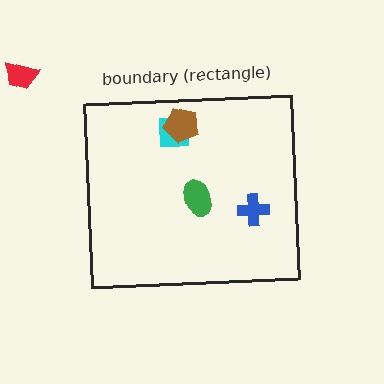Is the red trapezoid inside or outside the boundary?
Outside.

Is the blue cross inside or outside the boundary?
Inside.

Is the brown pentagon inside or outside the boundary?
Inside.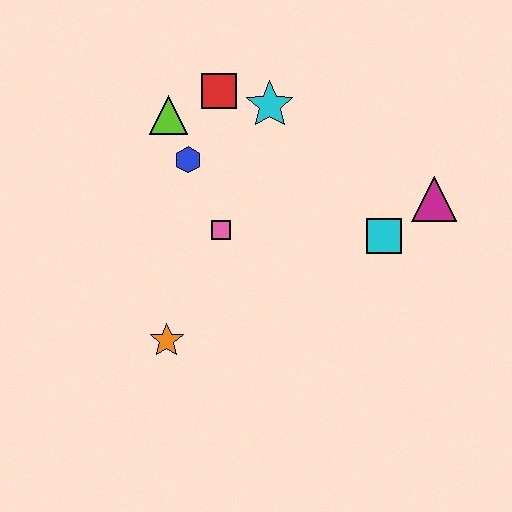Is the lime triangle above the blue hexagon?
Yes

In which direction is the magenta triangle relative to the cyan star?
The magenta triangle is to the right of the cyan star.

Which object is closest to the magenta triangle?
The cyan square is closest to the magenta triangle.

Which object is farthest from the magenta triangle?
The orange star is farthest from the magenta triangle.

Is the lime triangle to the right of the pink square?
No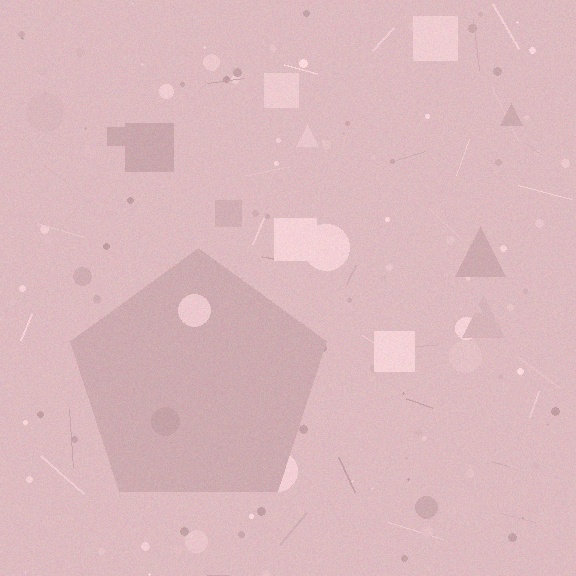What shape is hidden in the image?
A pentagon is hidden in the image.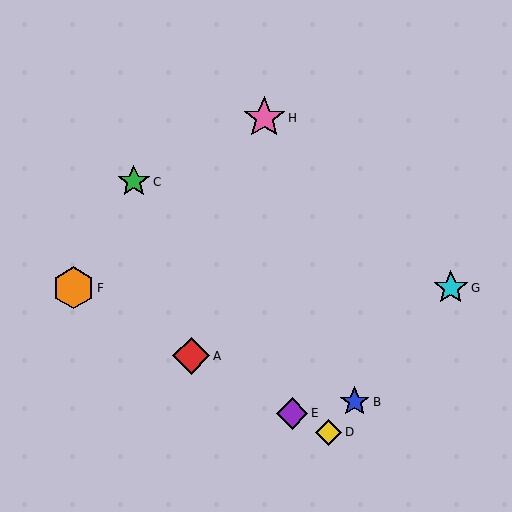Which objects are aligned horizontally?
Objects F, G are aligned horizontally.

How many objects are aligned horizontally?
2 objects (F, G) are aligned horizontally.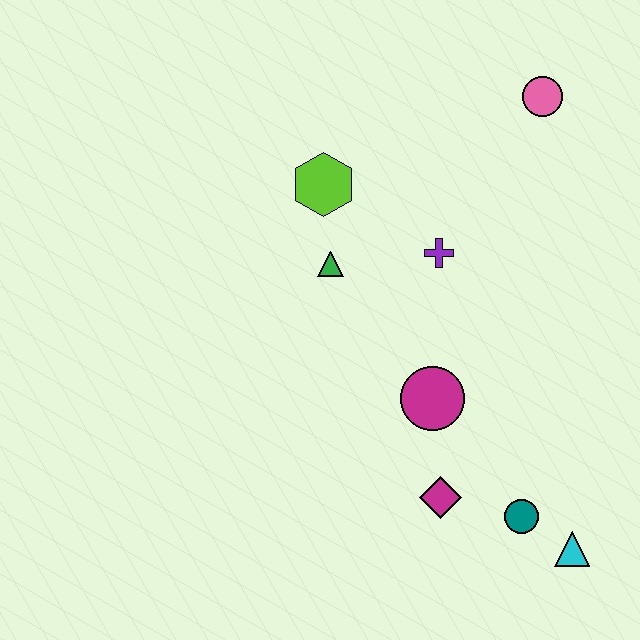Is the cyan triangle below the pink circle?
Yes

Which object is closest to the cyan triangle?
The teal circle is closest to the cyan triangle.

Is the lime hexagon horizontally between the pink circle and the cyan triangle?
No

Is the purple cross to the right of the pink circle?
No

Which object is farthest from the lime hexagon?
The cyan triangle is farthest from the lime hexagon.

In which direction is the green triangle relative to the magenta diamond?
The green triangle is above the magenta diamond.